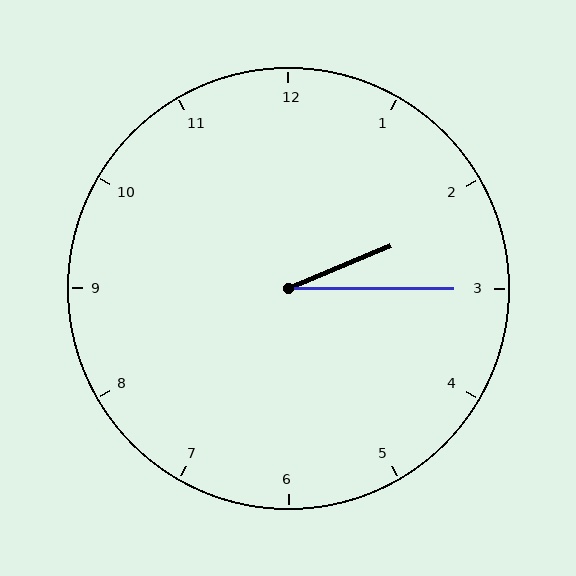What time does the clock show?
2:15.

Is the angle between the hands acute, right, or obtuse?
It is acute.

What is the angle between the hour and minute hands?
Approximately 22 degrees.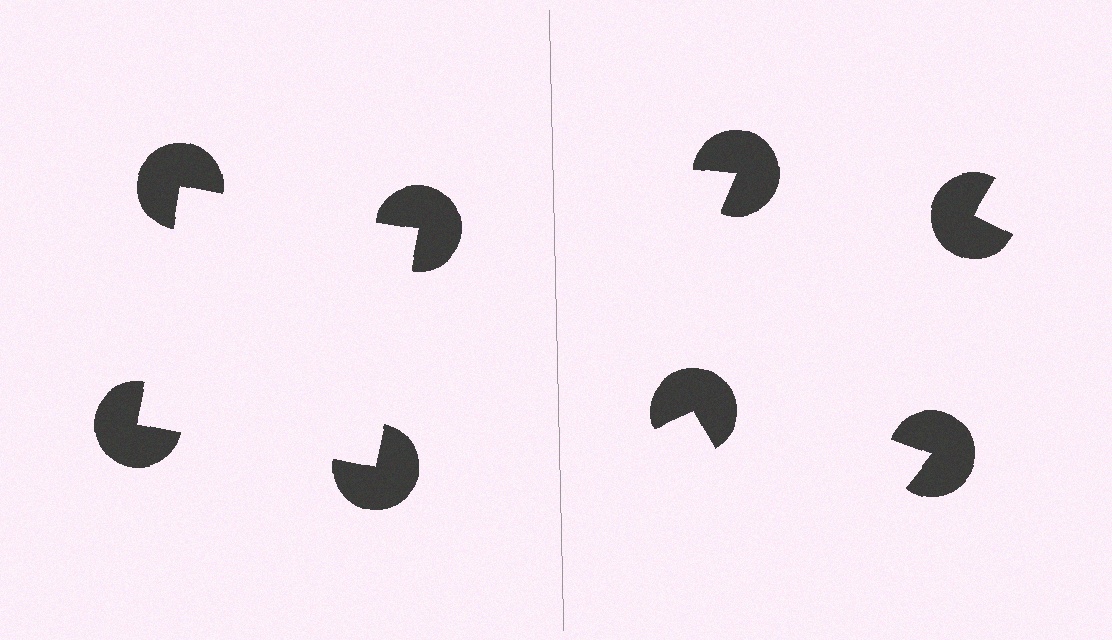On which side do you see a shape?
An illusory square appears on the left side. On the right side the wedge cuts are rotated, so no coherent shape forms.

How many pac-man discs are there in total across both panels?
8 — 4 on each side.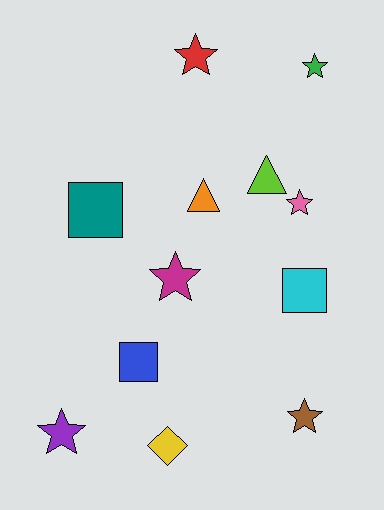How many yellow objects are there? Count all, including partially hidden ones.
There is 1 yellow object.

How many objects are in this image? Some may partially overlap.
There are 12 objects.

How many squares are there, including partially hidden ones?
There are 3 squares.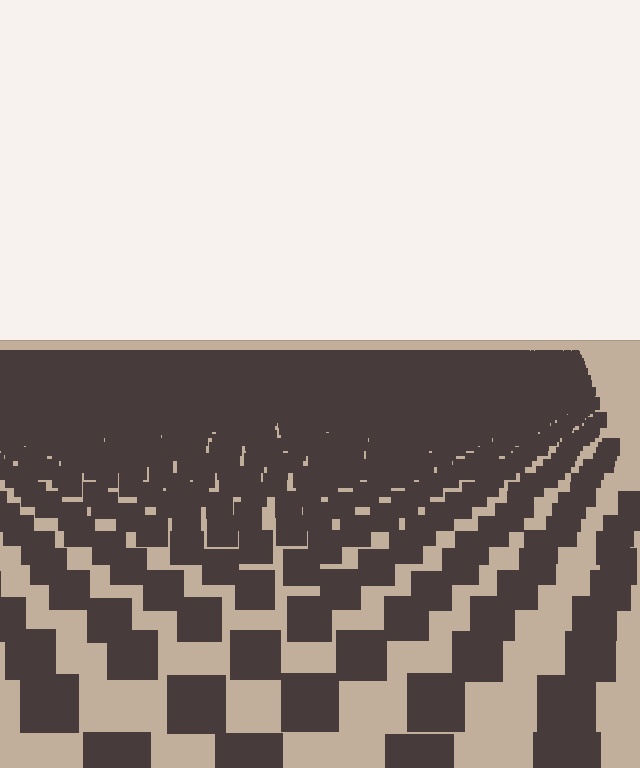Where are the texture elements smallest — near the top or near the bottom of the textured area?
Near the top.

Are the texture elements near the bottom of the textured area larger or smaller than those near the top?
Larger. Near the bottom, elements are closer to the viewer and appear at a bigger on-screen size.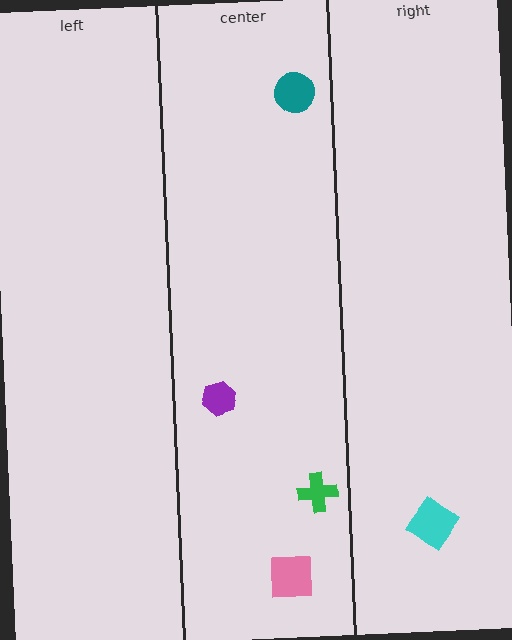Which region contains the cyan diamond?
The right region.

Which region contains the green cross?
The center region.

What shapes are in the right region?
The cyan diamond.